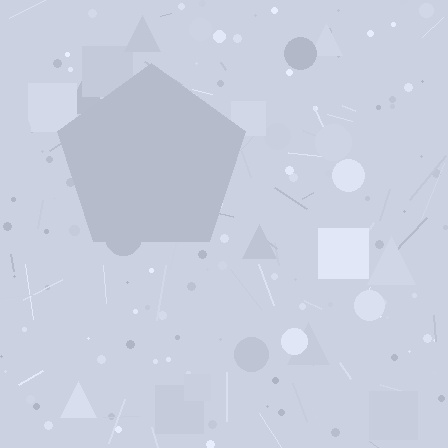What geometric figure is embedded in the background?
A pentagon is embedded in the background.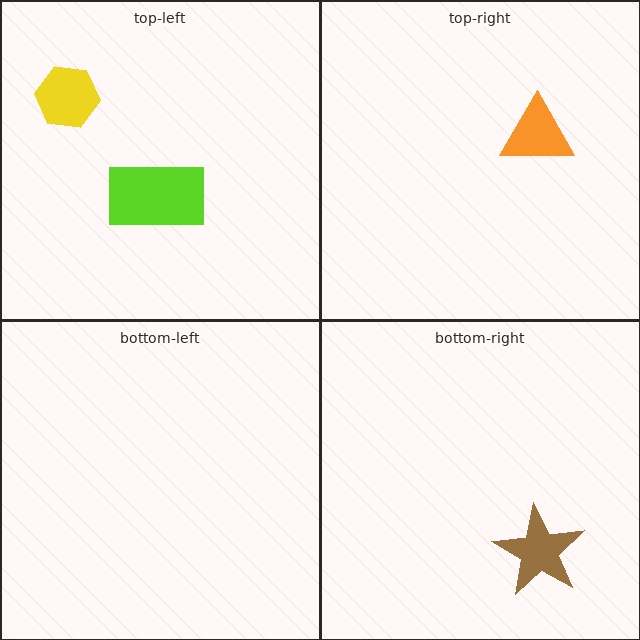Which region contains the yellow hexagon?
The top-left region.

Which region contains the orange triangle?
The top-right region.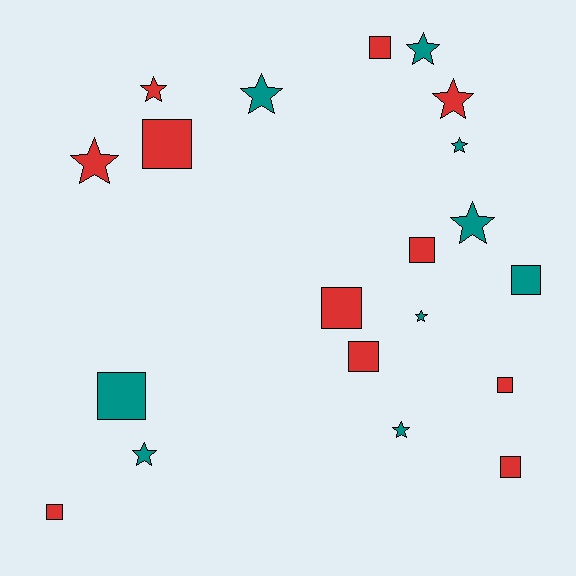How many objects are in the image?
There are 20 objects.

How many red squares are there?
There are 8 red squares.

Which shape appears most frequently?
Star, with 10 objects.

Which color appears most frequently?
Red, with 11 objects.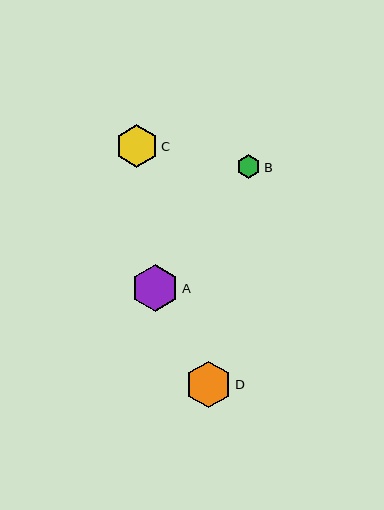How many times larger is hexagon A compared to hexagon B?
Hexagon A is approximately 2.0 times the size of hexagon B.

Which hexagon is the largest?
Hexagon A is the largest with a size of approximately 47 pixels.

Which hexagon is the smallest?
Hexagon B is the smallest with a size of approximately 23 pixels.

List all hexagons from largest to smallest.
From largest to smallest: A, D, C, B.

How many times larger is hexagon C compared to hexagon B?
Hexagon C is approximately 1.8 times the size of hexagon B.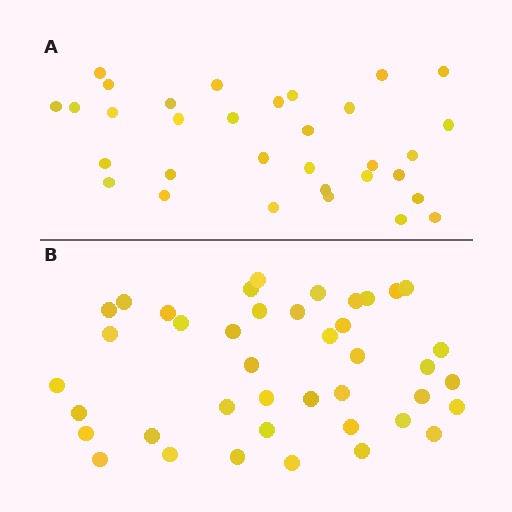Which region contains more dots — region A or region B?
Region B (the bottom region) has more dots.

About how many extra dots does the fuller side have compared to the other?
Region B has roughly 8 or so more dots than region A.